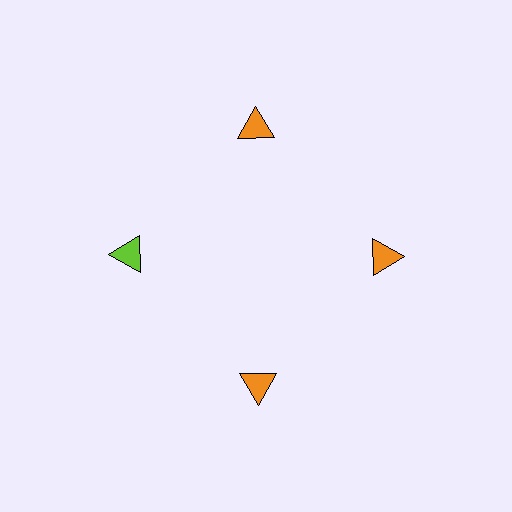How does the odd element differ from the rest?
It has a different color: lime instead of orange.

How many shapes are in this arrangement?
There are 4 shapes arranged in a ring pattern.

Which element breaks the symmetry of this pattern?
The lime triangle at roughly the 9 o'clock position breaks the symmetry. All other shapes are orange triangles.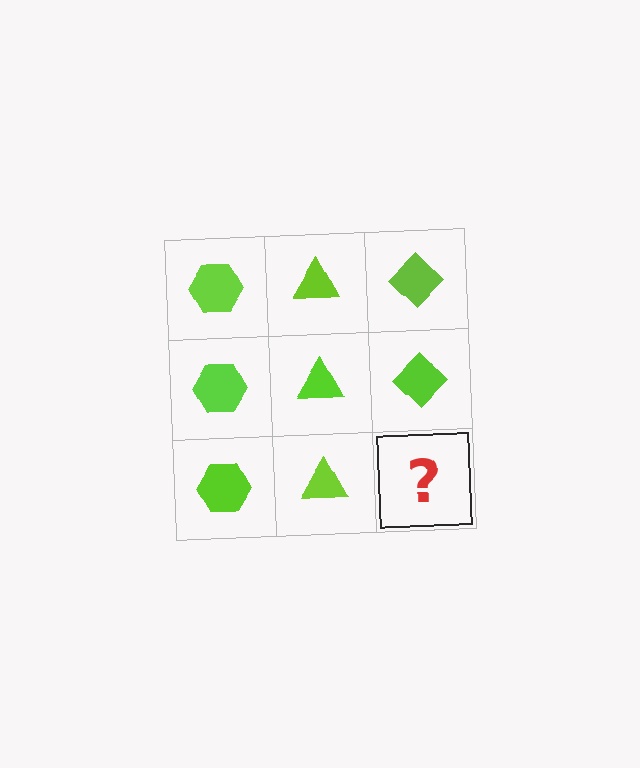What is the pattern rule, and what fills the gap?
The rule is that each column has a consistent shape. The gap should be filled with a lime diamond.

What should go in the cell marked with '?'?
The missing cell should contain a lime diamond.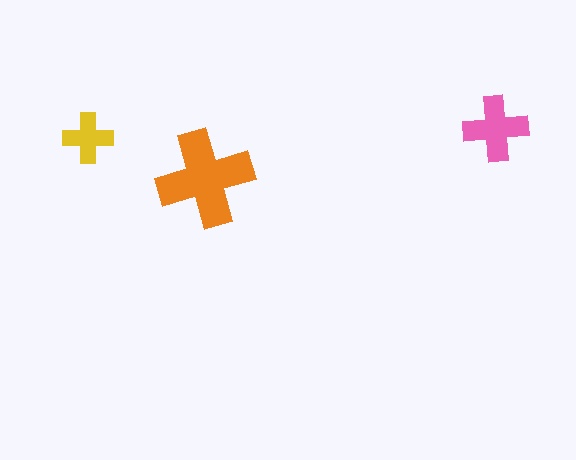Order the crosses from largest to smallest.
the orange one, the pink one, the yellow one.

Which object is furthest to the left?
The yellow cross is leftmost.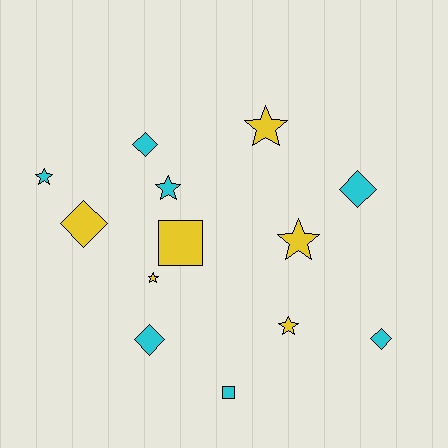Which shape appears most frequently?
Star, with 6 objects.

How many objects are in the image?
There are 13 objects.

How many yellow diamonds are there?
There is 1 yellow diamond.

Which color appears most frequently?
Cyan, with 7 objects.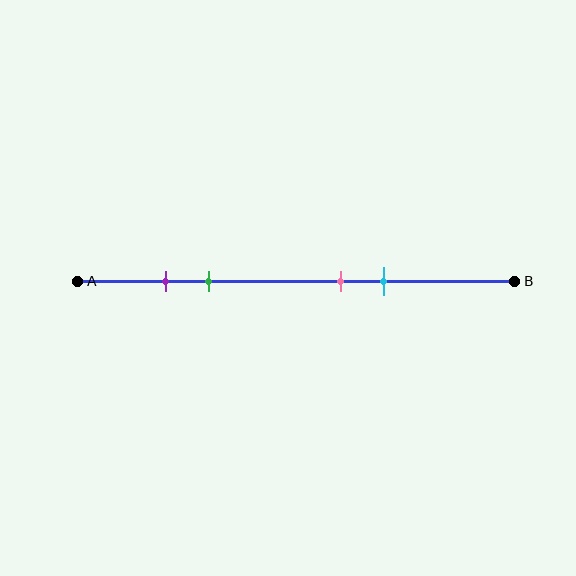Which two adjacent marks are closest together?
The purple and green marks are the closest adjacent pair.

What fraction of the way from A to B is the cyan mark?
The cyan mark is approximately 70% (0.7) of the way from A to B.